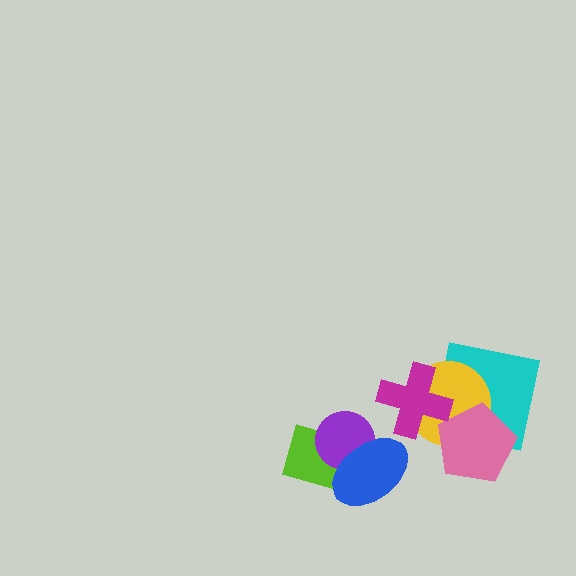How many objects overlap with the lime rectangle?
2 objects overlap with the lime rectangle.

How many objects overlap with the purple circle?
2 objects overlap with the purple circle.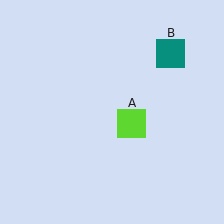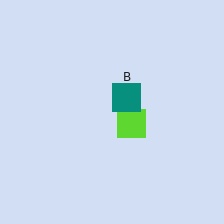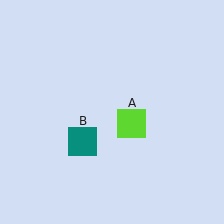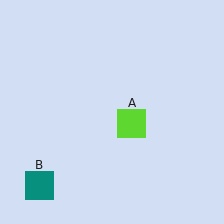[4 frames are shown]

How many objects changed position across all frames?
1 object changed position: teal square (object B).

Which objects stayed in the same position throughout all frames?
Lime square (object A) remained stationary.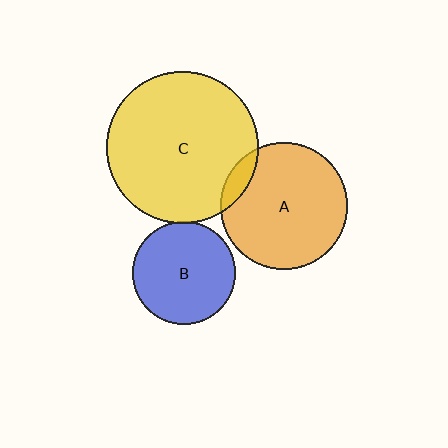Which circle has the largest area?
Circle C (yellow).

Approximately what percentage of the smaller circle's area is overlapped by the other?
Approximately 10%.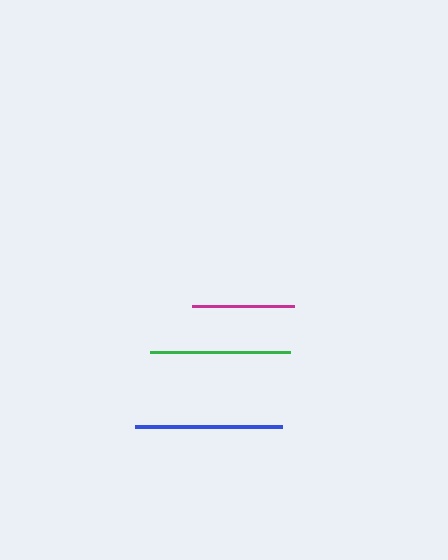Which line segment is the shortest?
The magenta line is the shortest at approximately 102 pixels.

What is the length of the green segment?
The green segment is approximately 139 pixels long.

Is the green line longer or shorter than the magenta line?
The green line is longer than the magenta line.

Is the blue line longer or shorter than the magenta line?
The blue line is longer than the magenta line.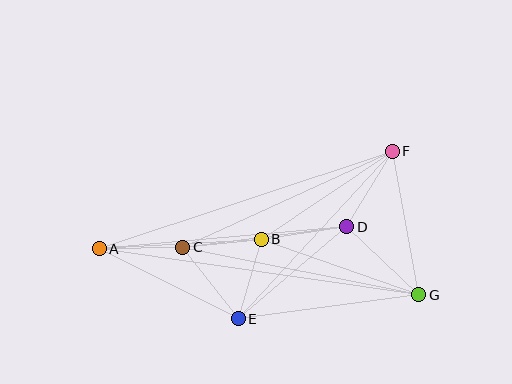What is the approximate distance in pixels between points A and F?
The distance between A and F is approximately 309 pixels.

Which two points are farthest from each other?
Points A and G are farthest from each other.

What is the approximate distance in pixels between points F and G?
The distance between F and G is approximately 146 pixels.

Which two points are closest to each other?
Points B and C are closest to each other.